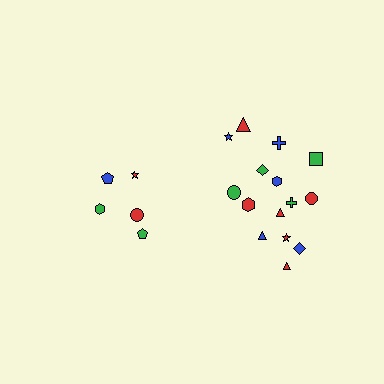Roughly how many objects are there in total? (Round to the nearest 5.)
Roughly 20 objects in total.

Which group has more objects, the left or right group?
The right group.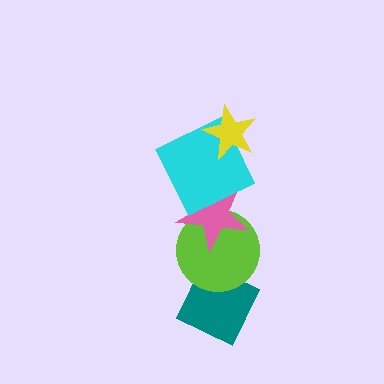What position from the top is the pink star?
The pink star is 3rd from the top.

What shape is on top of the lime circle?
The pink star is on top of the lime circle.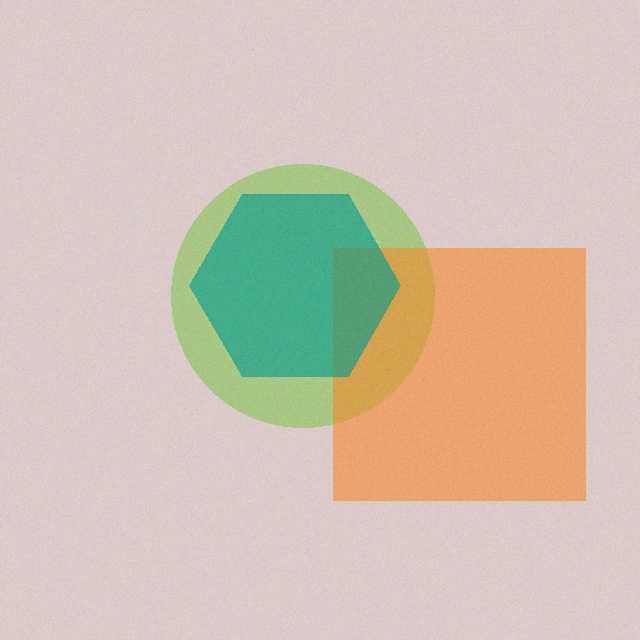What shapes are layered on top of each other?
The layered shapes are: a lime circle, an orange square, a teal hexagon.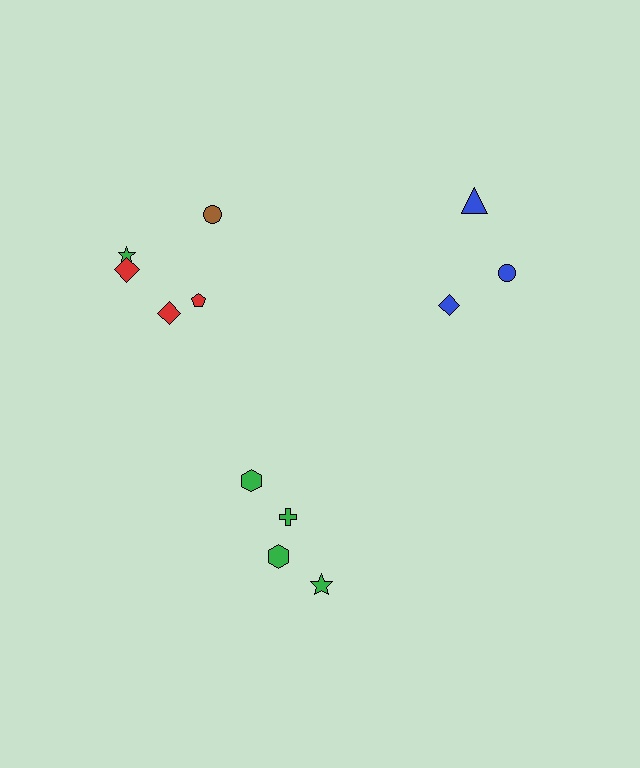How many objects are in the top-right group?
There are 3 objects.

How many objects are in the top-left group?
There are 5 objects.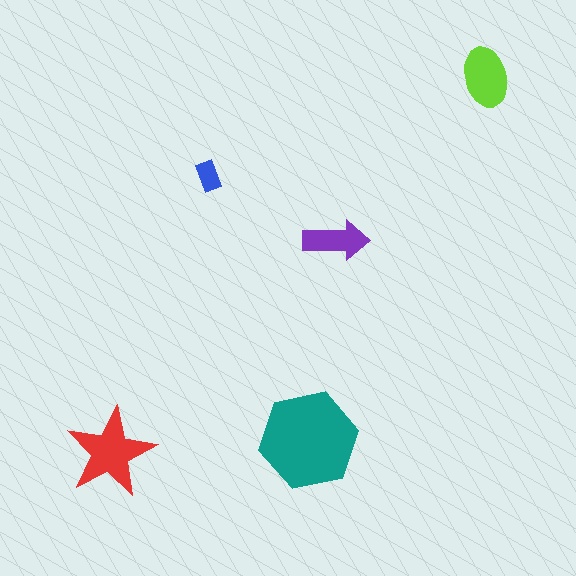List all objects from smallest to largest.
The blue rectangle, the purple arrow, the lime ellipse, the red star, the teal hexagon.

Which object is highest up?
The lime ellipse is topmost.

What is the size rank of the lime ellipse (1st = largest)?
3rd.